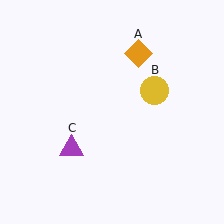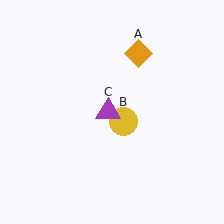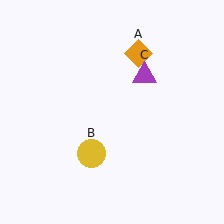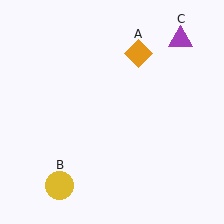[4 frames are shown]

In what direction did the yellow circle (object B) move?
The yellow circle (object B) moved down and to the left.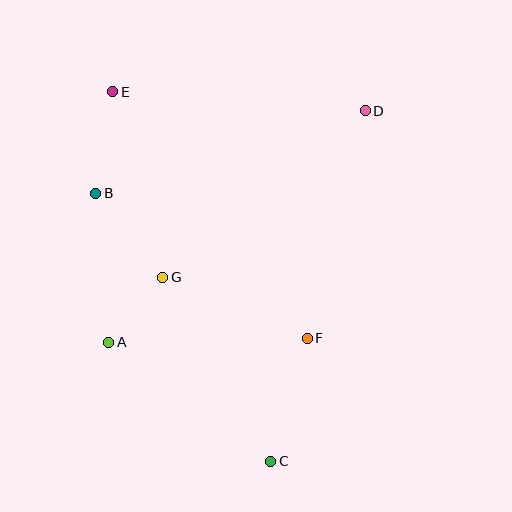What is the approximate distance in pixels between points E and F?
The distance between E and F is approximately 314 pixels.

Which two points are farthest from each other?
Points C and E are farthest from each other.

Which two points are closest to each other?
Points A and G are closest to each other.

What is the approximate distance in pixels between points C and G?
The distance between C and G is approximately 213 pixels.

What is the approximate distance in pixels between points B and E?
The distance between B and E is approximately 103 pixels.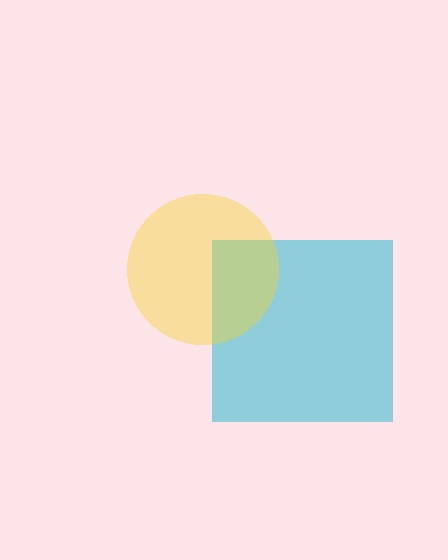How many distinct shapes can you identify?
There are 2 distinct shapes: a cyan square, a yellow circle.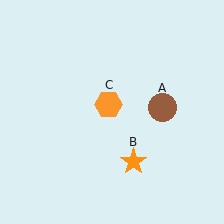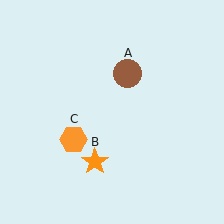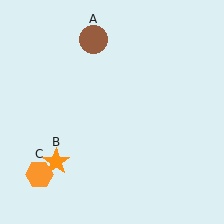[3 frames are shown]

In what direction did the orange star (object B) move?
The orange star (object B) moved left.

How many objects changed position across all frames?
3 objects changed position: brown circle (object A), orange star (object B), orange hexagon (object C).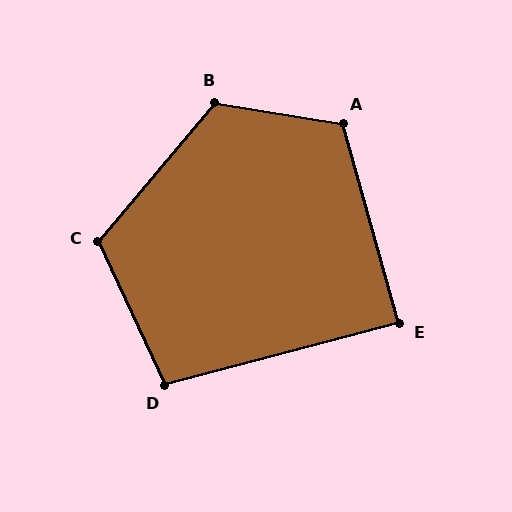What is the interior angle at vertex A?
Approximately 115 degrees (obtuse).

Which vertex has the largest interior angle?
B, at approximately 121 degrees.